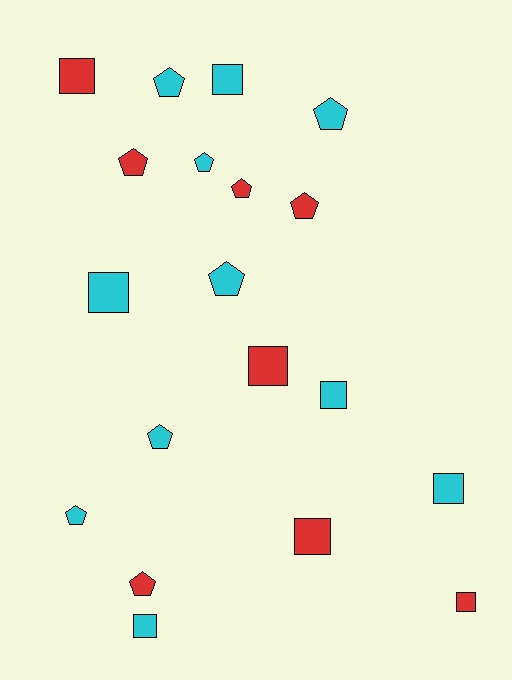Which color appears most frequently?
Cyan, with 11 objects.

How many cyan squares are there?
There are 5 cyan squares.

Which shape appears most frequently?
Pentagon, with 10 objects.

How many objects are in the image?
There are 19 objects.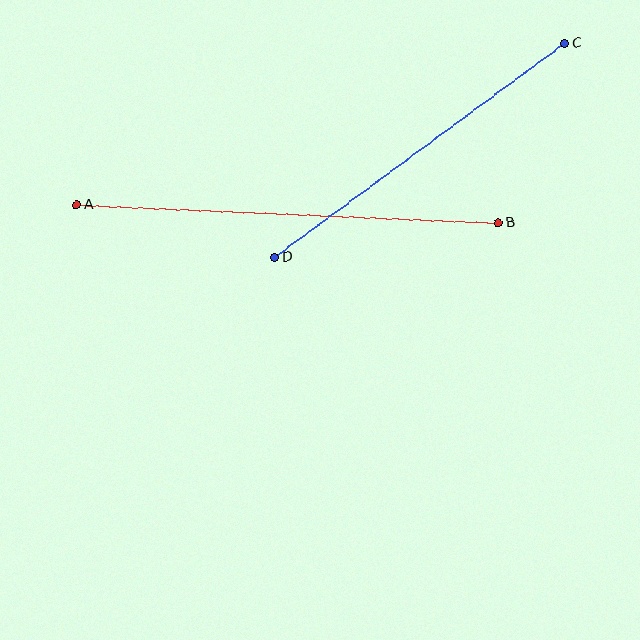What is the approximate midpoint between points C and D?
The midpoint is at approximately (420, 151) pixels.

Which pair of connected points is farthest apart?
Points A and B are farthest apart.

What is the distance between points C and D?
The distance is approximately 361 pixels.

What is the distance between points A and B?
The distance is approximately 422 pixels.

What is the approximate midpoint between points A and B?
The midpoint is at approximately (288, 214) pixels.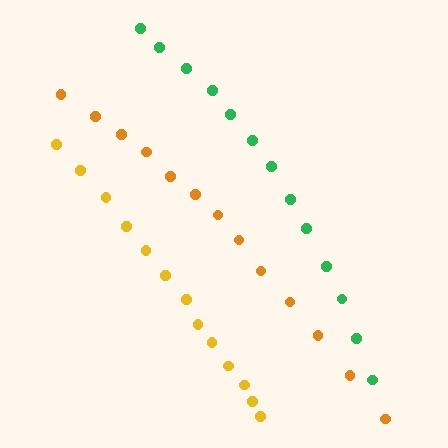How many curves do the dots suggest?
There are 3 distinct paths.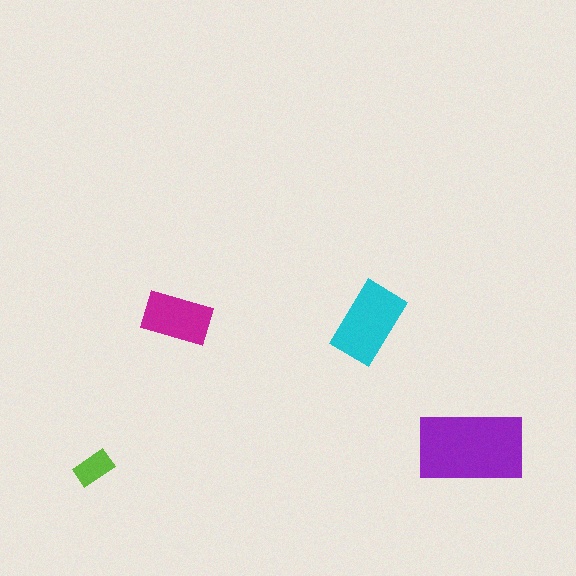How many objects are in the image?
There are 4 objects in the image.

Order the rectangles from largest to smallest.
the purple one, the cyan one, the magenta one, the lime one.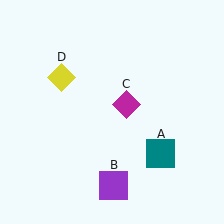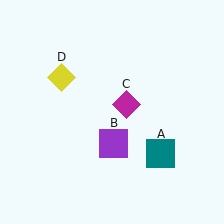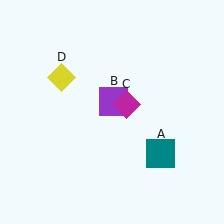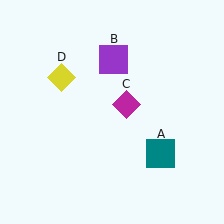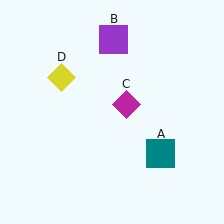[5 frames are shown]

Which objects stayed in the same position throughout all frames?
Teal square (object A) and magenta diamond (object C) and yellow diamond (object D) remained stationary.